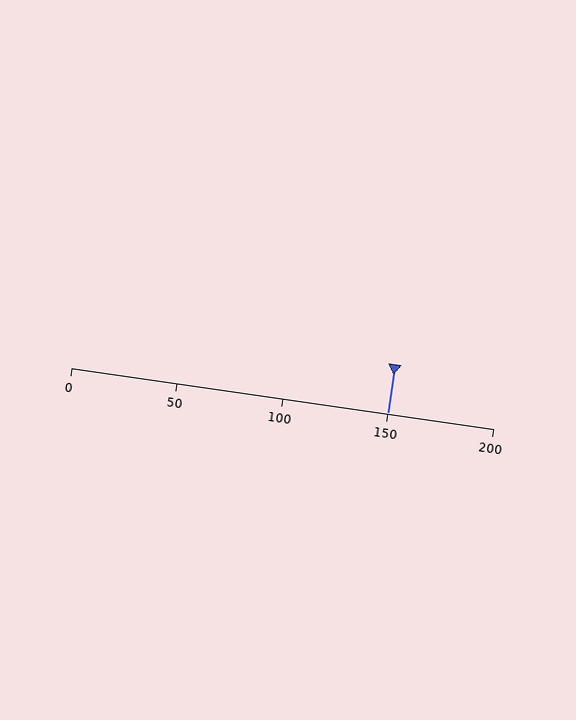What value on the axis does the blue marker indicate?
The marker indicates approximately 150.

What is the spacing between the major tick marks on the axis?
The major ticks are spaced 50 apart.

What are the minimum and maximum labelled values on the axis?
The axis runs from 0 to 200.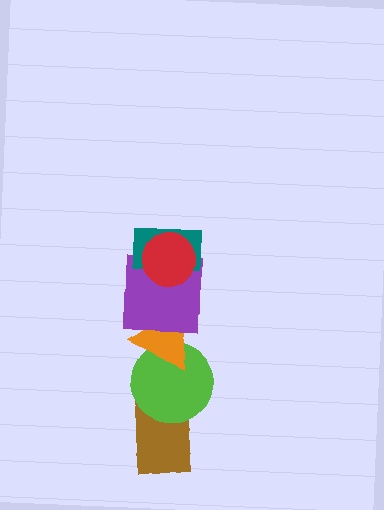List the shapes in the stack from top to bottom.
From top to bottom: the red circle, the teal rectangle, the purple square, the orange triangle, the lime circle, the brown rectangle.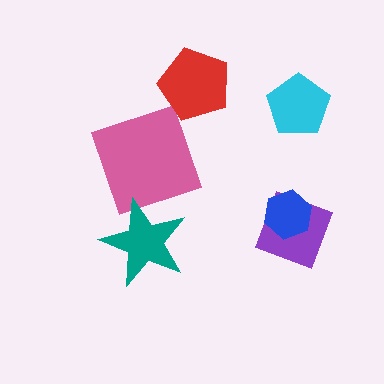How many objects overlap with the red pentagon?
0 objects overlap with the red pentagon.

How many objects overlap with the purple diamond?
1 object overlaps with the purple diamond.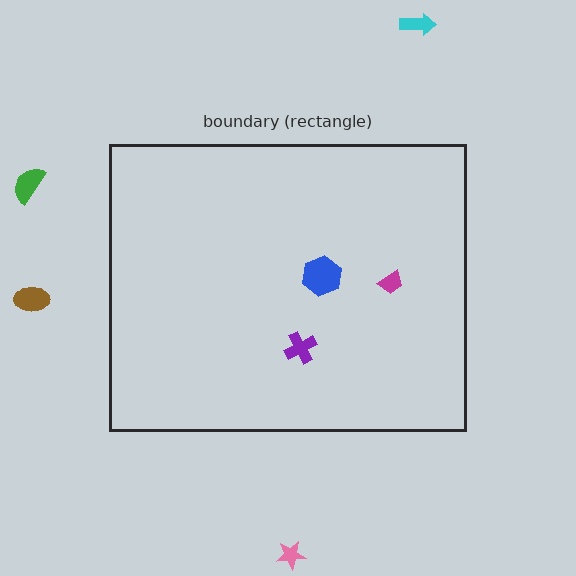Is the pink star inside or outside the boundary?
Outside.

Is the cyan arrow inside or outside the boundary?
Outside.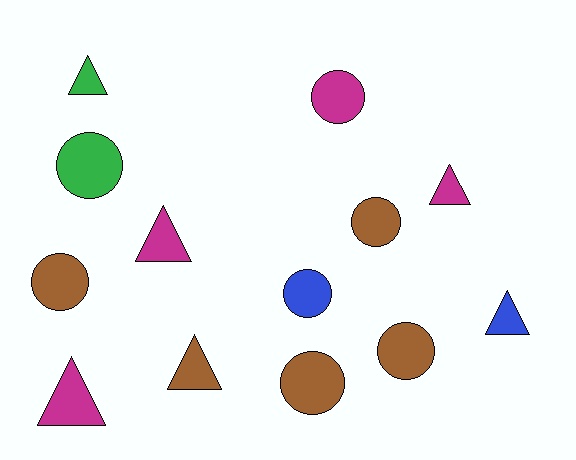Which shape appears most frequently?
Circle, with 7 objects.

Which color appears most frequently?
Brown, with 5 objects.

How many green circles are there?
There is 1 green circle.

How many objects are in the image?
There are 13 objects.